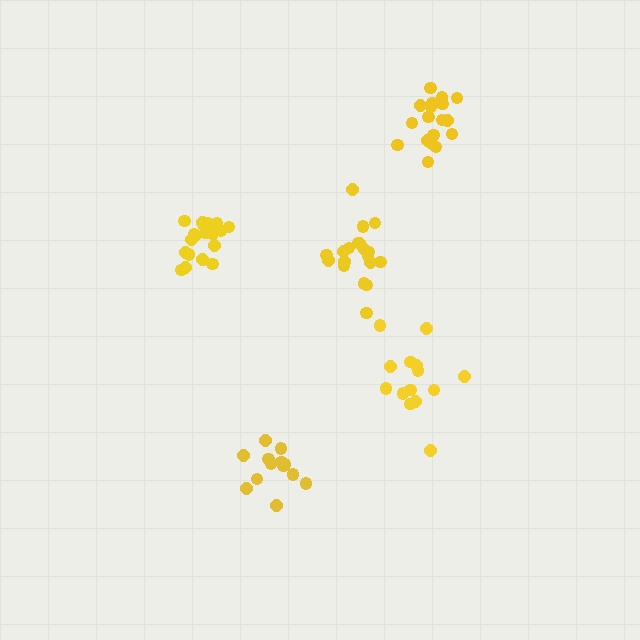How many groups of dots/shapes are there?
There are 5 groups.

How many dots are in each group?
Group 1: 14 dots, Group 2: 14 dots, Group 3: 20 dots, Group 4: 20 dots, Group 5: 18 dots (86 total).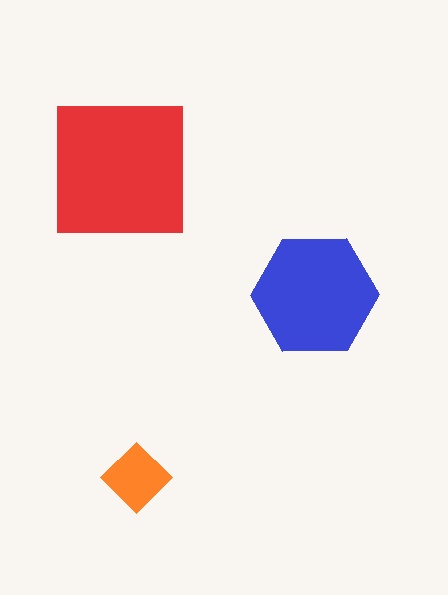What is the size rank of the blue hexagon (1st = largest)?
2nd.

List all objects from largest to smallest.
The red square, the blue hexagon, the orange diamond.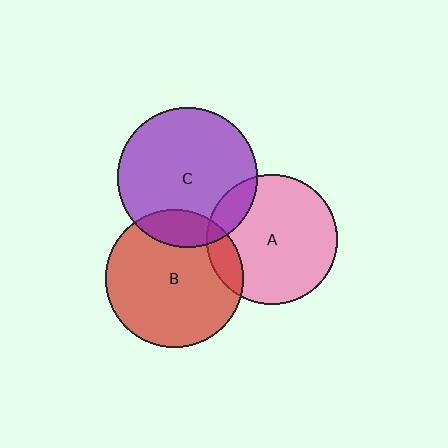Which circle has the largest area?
Circle C (purple).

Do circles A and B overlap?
Yes.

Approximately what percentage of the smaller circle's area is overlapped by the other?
Approximately 10%.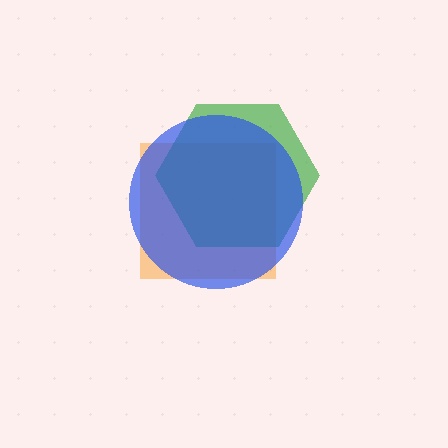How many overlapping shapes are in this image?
There are 3 overlapping shapes in the image.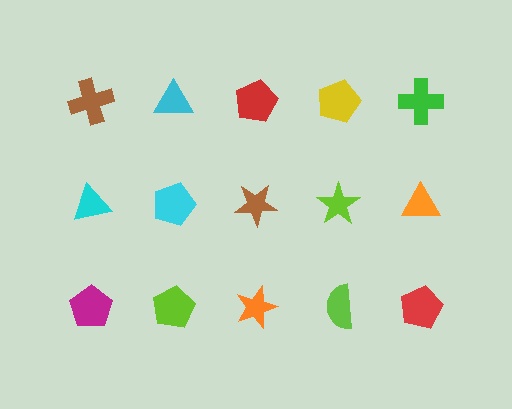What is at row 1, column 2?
A cyan triangle.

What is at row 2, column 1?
A cyan triangle.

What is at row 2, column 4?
A lime star.